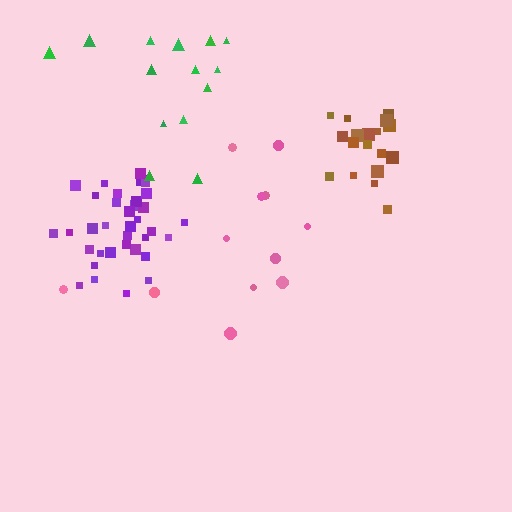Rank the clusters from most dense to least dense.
purple, brown, green, pink.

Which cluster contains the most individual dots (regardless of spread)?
Purple (35).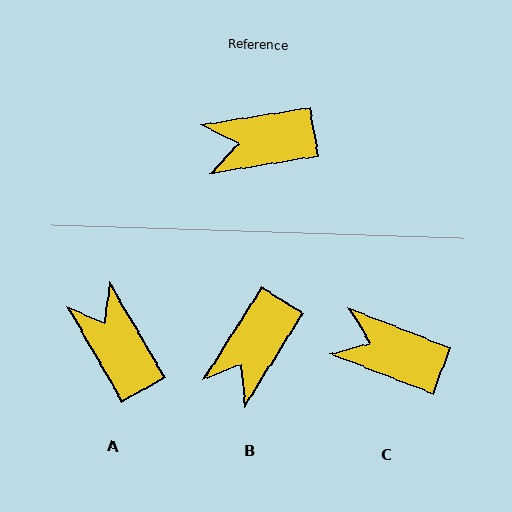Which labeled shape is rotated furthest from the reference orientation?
A, about 69 degrees away.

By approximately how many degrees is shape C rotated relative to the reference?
Approximately 30 degrees clockwise.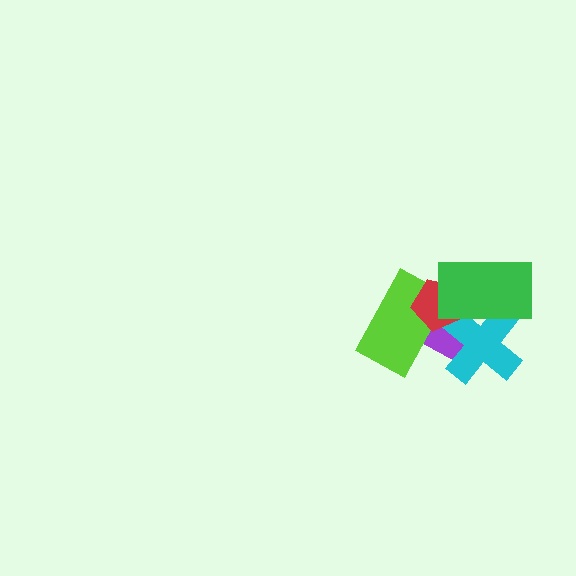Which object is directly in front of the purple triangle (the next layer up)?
The lime rectangle is directly in front of the purple triangle.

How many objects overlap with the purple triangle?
4 objects overlap with the purple triangle.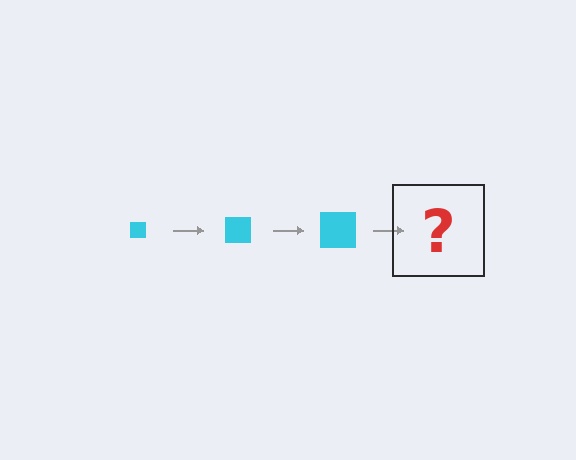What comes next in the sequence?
The next element should be a cyan square, larger than the previous one.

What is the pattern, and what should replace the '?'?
The pattern is that the square gets progressively larger each step. The '?' should be a cyan square, larger than the previous one.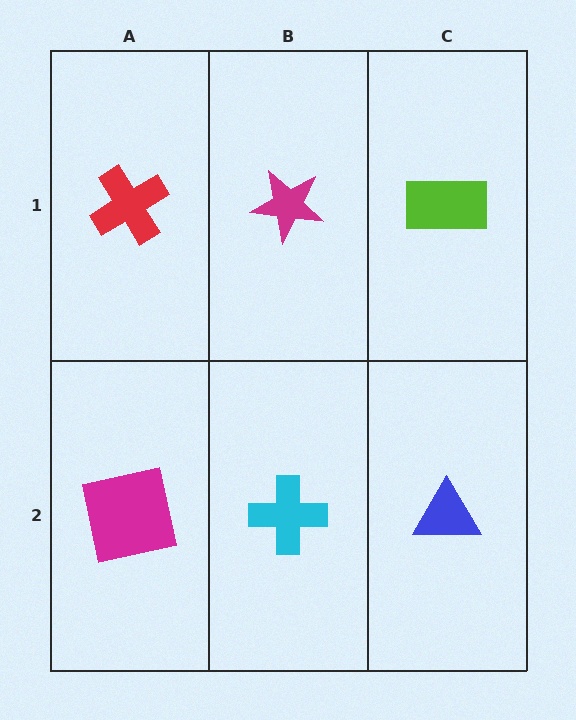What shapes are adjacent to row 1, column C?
A blue triangle (row 2, column C), a magenta star (row 1, column B).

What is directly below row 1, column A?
A magenta square.